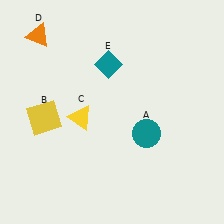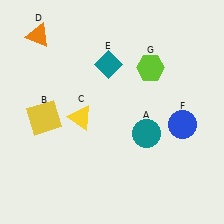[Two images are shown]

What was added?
A blue circle (F), a lime hexagon (G) were added in Image 2.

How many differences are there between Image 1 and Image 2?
There are 2 differences between the two images.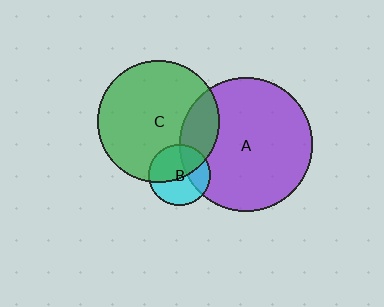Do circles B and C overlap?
Yes.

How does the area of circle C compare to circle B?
Approximately 3.9 times.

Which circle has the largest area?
Circle A (purple).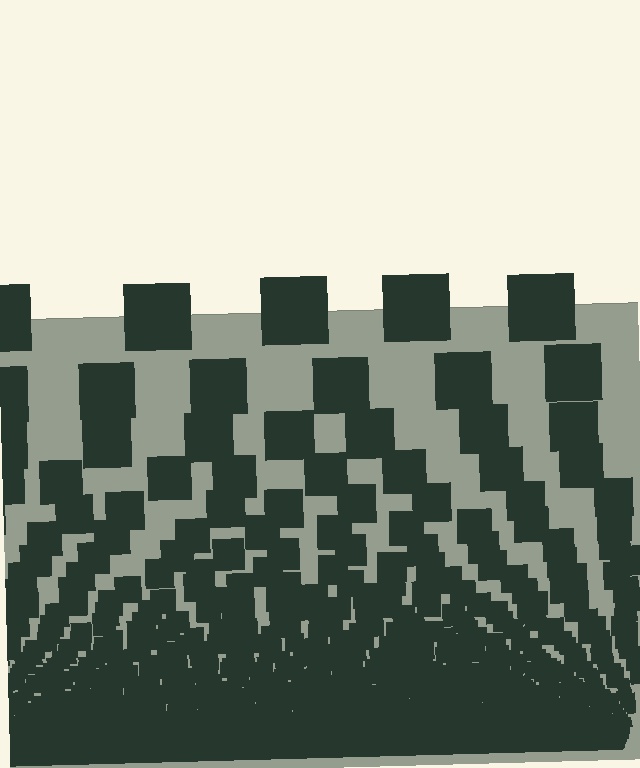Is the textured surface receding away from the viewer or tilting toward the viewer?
The surface appears to tilt toward the viewer. Texture elements get larger and sparser toward the top.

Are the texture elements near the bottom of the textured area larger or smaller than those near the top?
Smaller. The gradient is inverted — elements near the bottom are smaller and denser.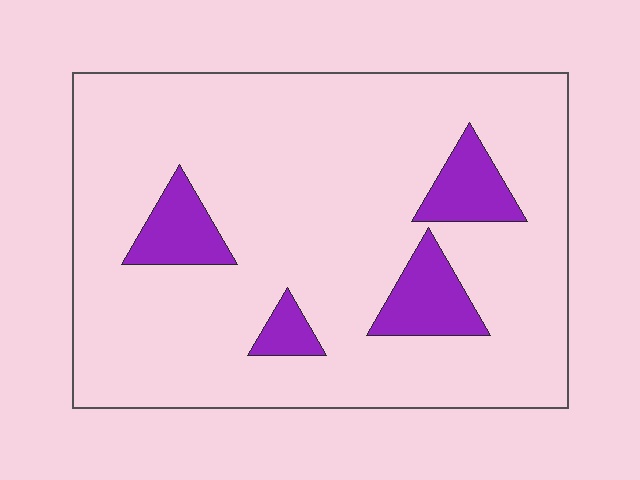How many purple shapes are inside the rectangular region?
4.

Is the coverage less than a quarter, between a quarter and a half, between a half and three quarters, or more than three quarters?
Less than a quarter.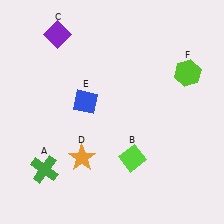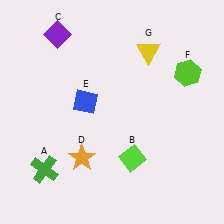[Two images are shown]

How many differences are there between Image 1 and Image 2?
There is 1 difference between the two images.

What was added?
A yellow triangle (G) was added in Image 2.